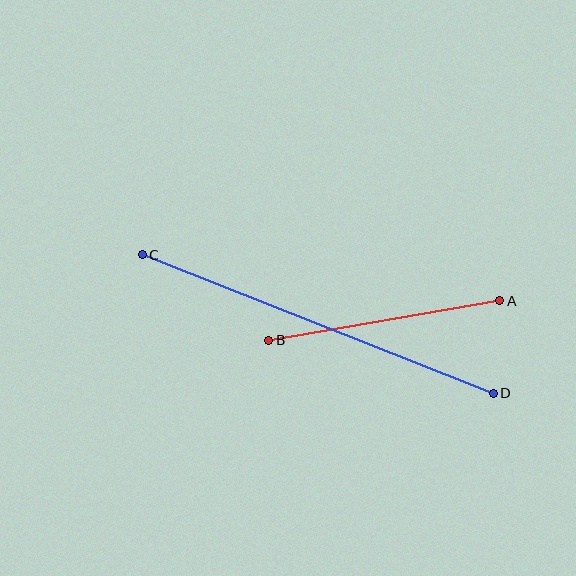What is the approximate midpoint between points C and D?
The midpoint is at approximately (318, 324) pixels.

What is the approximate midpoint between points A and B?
The midpoint is at approximately (384, 320) pixels.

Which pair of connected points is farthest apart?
Points C and D are farthest apart.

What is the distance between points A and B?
The distance is approximately 234 pixels.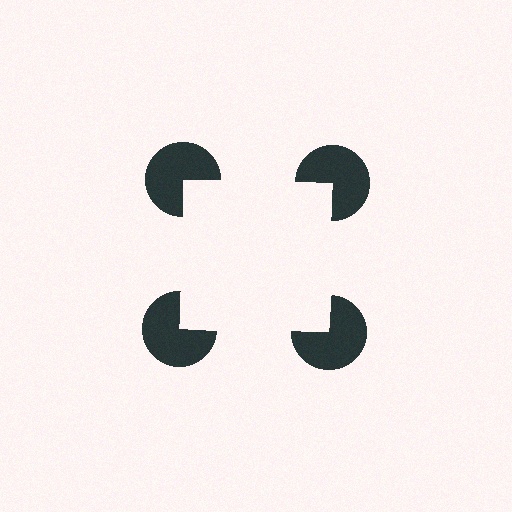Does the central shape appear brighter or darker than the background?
It typically appears slightly brighter than the background, even though no actual brightness change is drawn.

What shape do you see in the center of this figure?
An illusory square — its edges are inferred from the aligned wedge cuts in the pac-man discs, not physically drawn.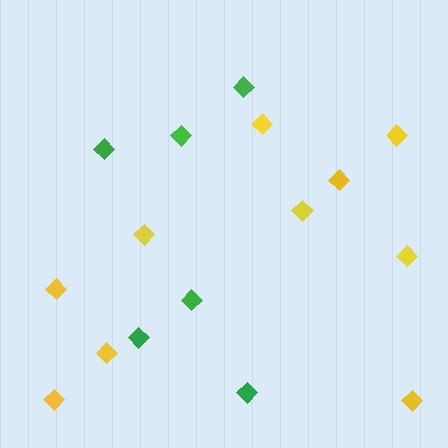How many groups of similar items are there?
There are 2 groups: one group of green diamonds (6) and one group of yellow diamonds (10).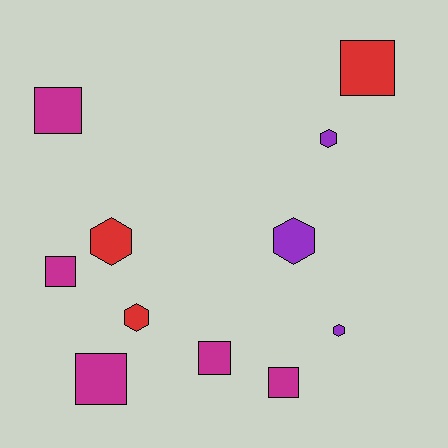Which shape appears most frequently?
Square, with 6 objects.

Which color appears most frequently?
Magenta, with 5 objects.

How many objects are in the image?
There are 11 objects.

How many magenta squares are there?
There are 5 magenta squares.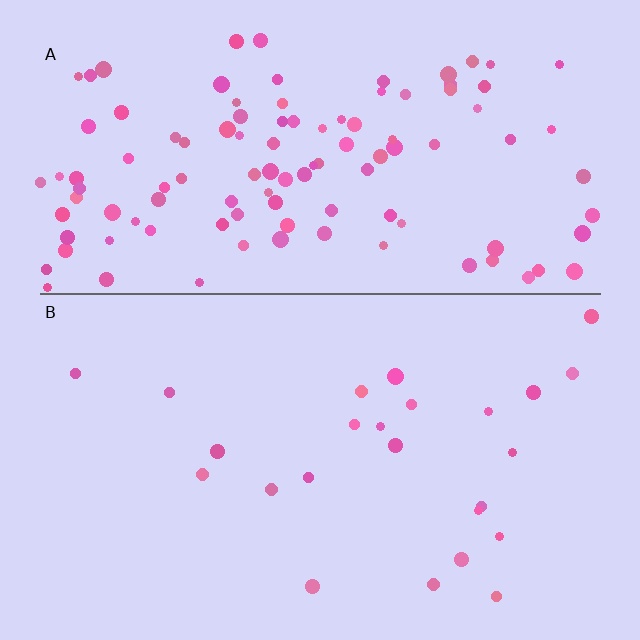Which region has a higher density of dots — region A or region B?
A (the top).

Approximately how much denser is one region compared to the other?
Approximately 4.5× — region A over region B.